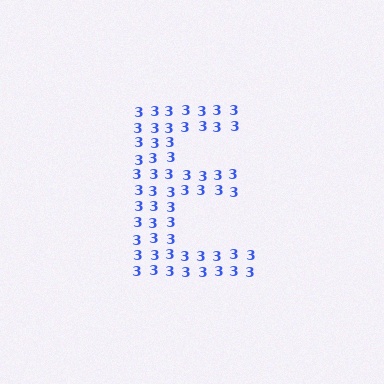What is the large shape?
The large shape is the letter E.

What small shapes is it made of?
It is made of small digit 3's.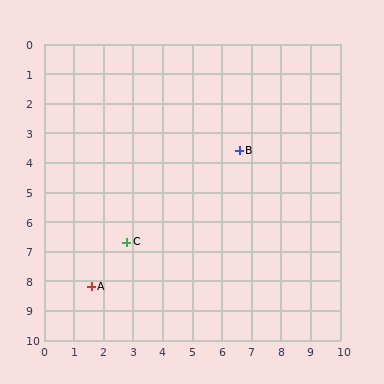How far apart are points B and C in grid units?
Points B and C are about 4.9 grid units apart.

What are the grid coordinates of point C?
Point C is at approximately (2.8, 6.7).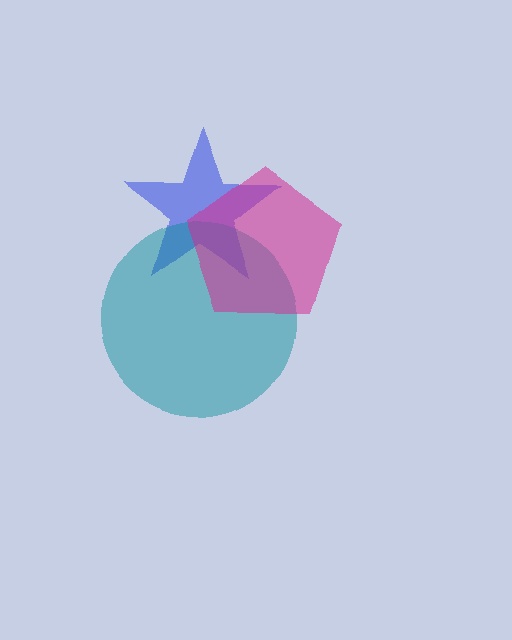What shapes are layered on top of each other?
The layered shapes are: a blue star, a teal circle, a magenta pentagon.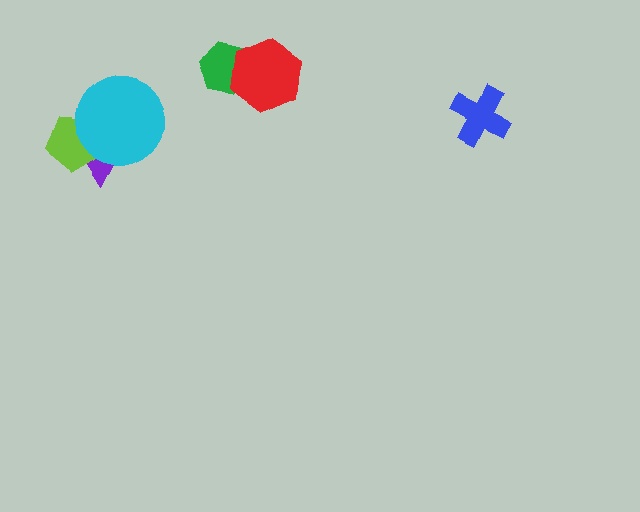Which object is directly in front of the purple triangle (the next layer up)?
The lime pentagon is directly in front of the purple triangle.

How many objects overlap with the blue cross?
0 objects overlap with the blue cross.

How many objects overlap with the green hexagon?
1 object overlaps with the green hexagon.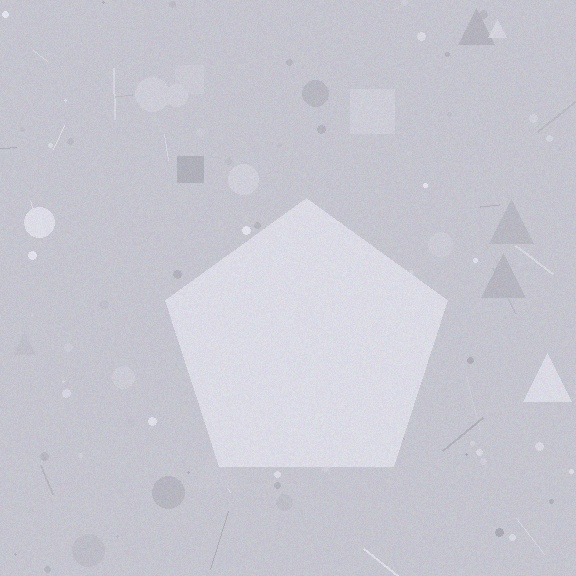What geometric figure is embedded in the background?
A pentagon is embedded in the background.